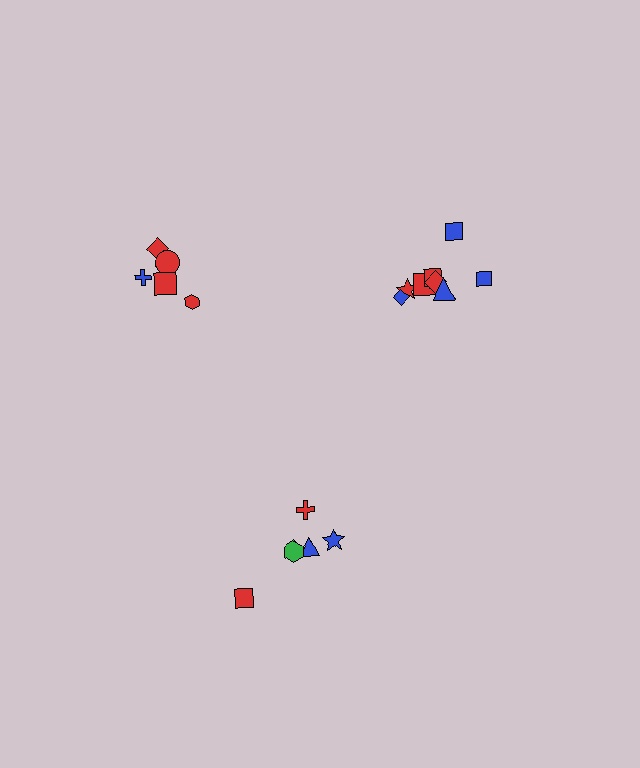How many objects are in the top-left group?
There are 5 objects.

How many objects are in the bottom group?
There are 6 objects.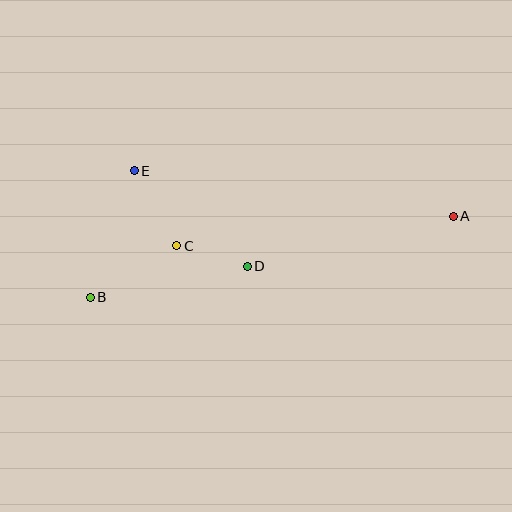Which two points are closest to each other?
Points C and D are closest to each other.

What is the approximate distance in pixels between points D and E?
The distance between D and E is approximately 148 pixels.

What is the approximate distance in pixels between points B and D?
The distance between B and D is approximately 160 pixels.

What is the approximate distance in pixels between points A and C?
The distance between A and C is approximately 278 pixels.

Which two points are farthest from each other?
Points A and B are farthest from each other.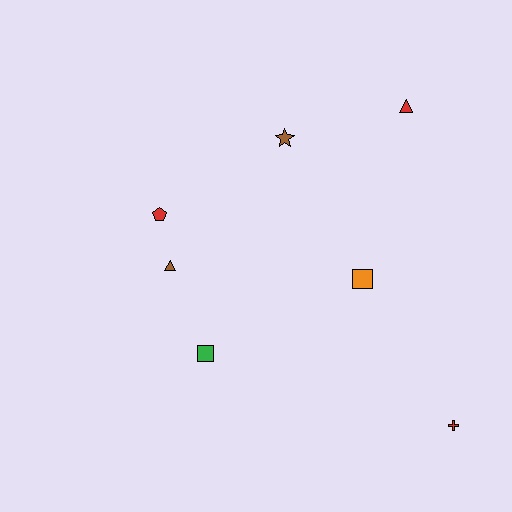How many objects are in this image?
There are 7 objects.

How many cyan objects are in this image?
There are no cyan objects.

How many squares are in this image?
There are 2 squares.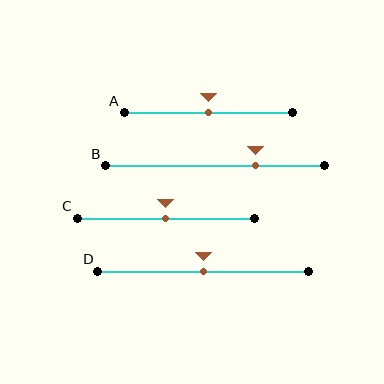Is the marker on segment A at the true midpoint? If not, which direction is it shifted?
Yes, the marker on segment A is at the true midpoint.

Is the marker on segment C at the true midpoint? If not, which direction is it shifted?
Yes, the marker on segment C is at the true midpoint.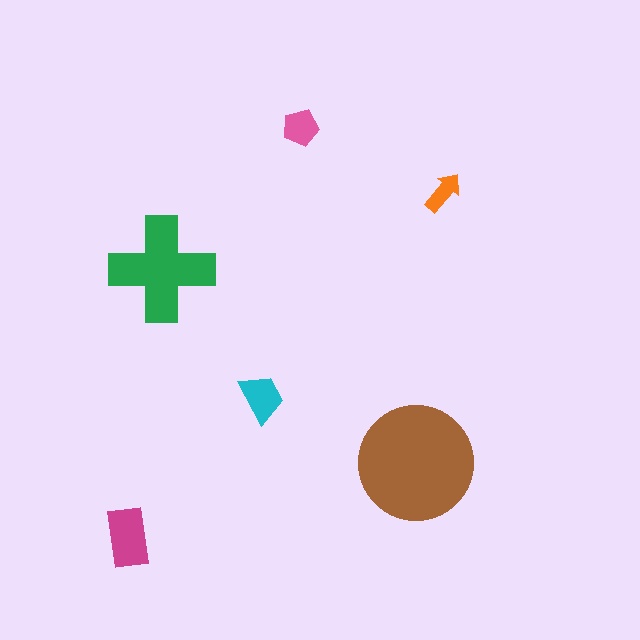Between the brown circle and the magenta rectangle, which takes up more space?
The brown circle.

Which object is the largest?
The brown circle.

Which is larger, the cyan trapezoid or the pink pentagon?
The cyan trapezoid.